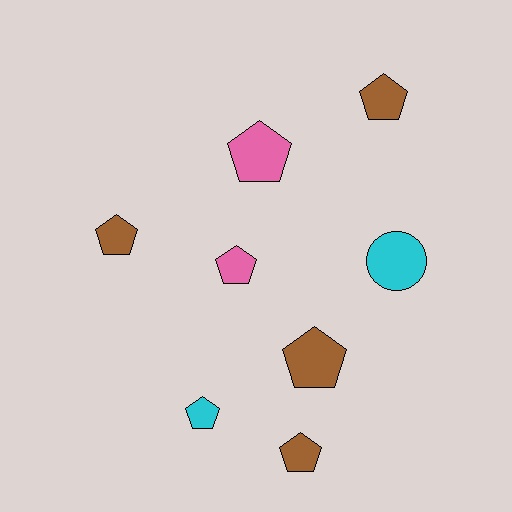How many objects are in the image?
There are 8 objects.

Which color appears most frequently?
Brown, with 4 objects.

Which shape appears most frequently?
Pentagon, with 7 objects.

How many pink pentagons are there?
There are 2 pink pentagons.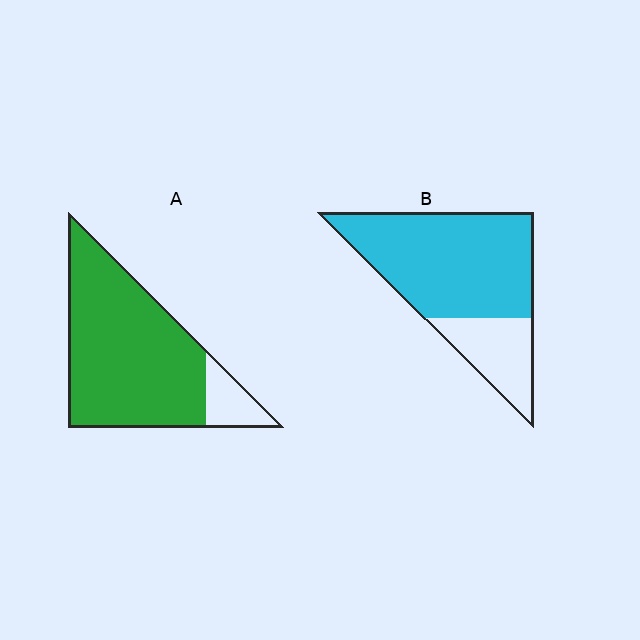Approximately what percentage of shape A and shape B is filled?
A is approximately 85% and B is approximately 75%.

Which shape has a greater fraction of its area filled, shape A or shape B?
Shape A.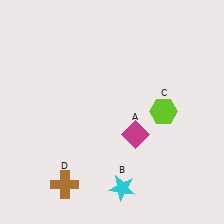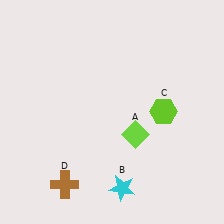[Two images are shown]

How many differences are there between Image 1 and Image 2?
There is 1 difference between the two images.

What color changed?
The diamond (A) changed from magenta in Image 1 to lime in Image 2.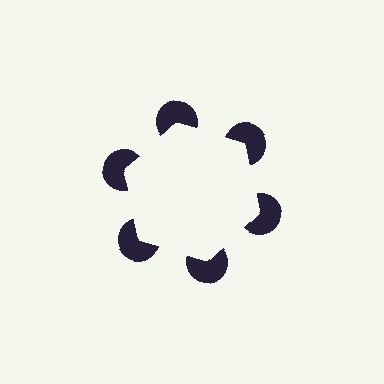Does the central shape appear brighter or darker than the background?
It typically appears slightly brighter than the background, even though no actual brightness change is drawn.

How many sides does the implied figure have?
6 sides.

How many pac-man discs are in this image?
There are 6 — one at each vertex of the illusory hexagon.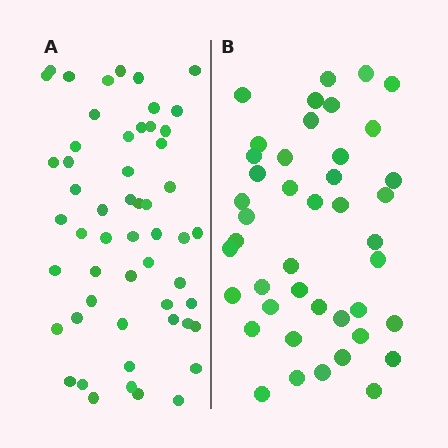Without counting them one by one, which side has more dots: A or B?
Region A (the left region) has more dots.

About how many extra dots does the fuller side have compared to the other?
Region A has roughly 12 or so more dots than region B.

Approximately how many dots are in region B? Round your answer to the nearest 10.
About 40 dots. (The exact count is 43, which rounds to 40.)